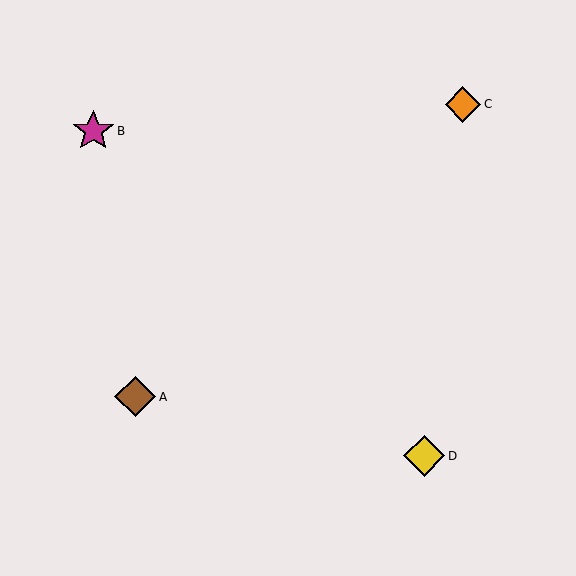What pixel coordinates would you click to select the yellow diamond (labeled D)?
Click at (424, 456) to select the yellow diamond D.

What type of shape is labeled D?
Shape D is a yellow diamond.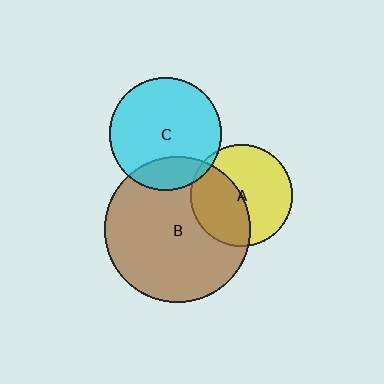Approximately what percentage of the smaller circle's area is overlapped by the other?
Approximately 45%.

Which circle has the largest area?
Circle B (brown).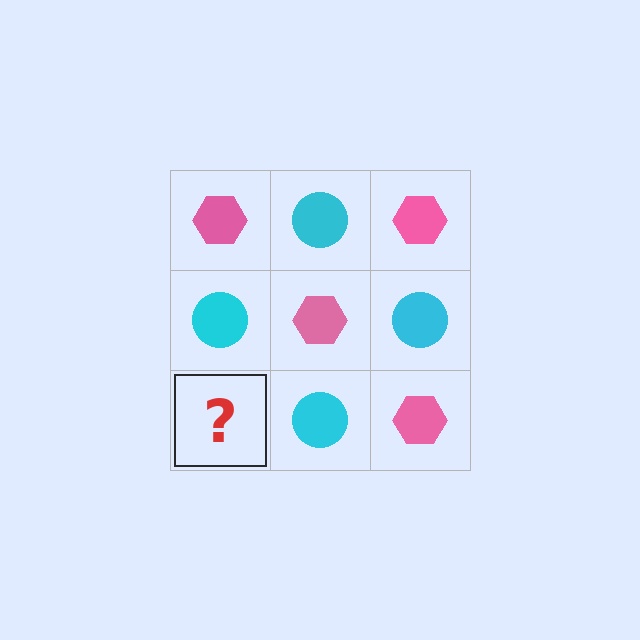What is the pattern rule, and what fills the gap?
The rule is that it alternates pink hexagon and cyan circle in a checkerboard pattern. The gap should be filled with a pink hexagon.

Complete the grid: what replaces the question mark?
The question mark should be replaced with a pink hexagon.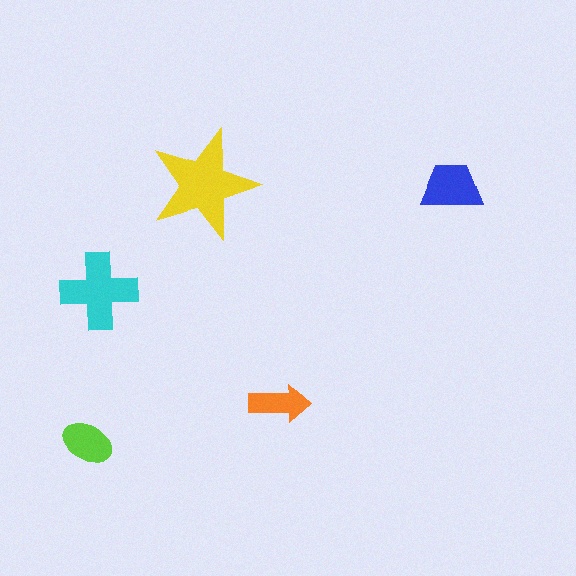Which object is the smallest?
The orange arrow.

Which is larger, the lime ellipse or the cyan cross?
The cyan cross.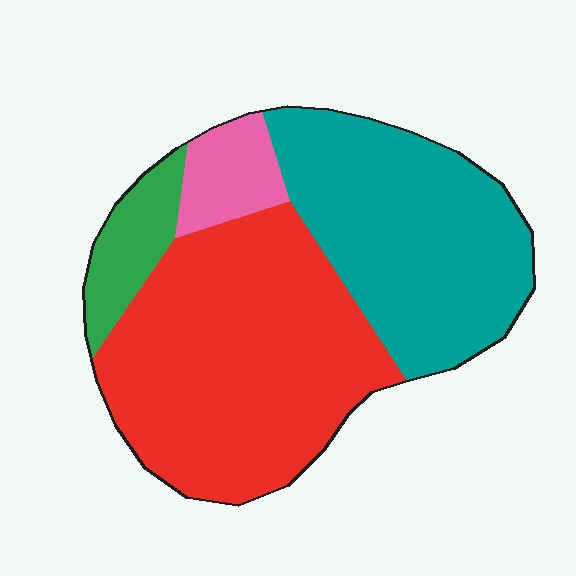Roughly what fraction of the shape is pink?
Pink covers around 5% of the shape.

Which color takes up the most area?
Red, at roughly 50%.